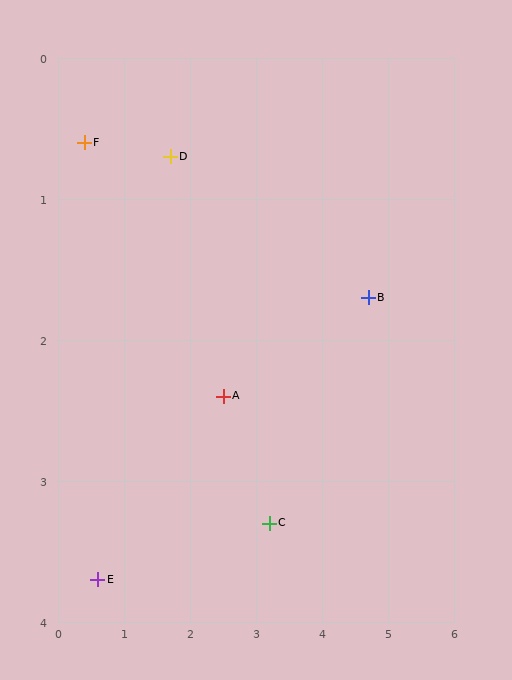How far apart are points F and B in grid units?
Points F and B are about 4.4 grid units apart.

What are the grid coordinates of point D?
Point D is at approximately (1.7, 0.7).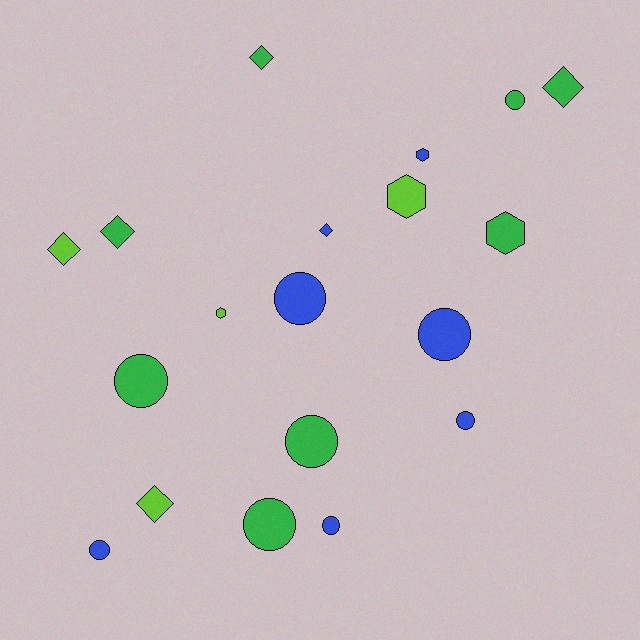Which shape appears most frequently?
Circle, with 9 objects.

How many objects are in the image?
There are 19 objects.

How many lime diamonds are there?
There are 2 lime diamonds.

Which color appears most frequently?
Green, with 8 objects.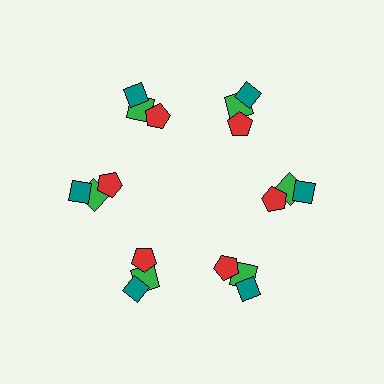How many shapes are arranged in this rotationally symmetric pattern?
There are 18 shapes, arranged in 6 groups of 3.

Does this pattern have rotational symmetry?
Yes, this pattern has 6-fold rotational symmetry. It looks the same after rotating 60 degrees around the center.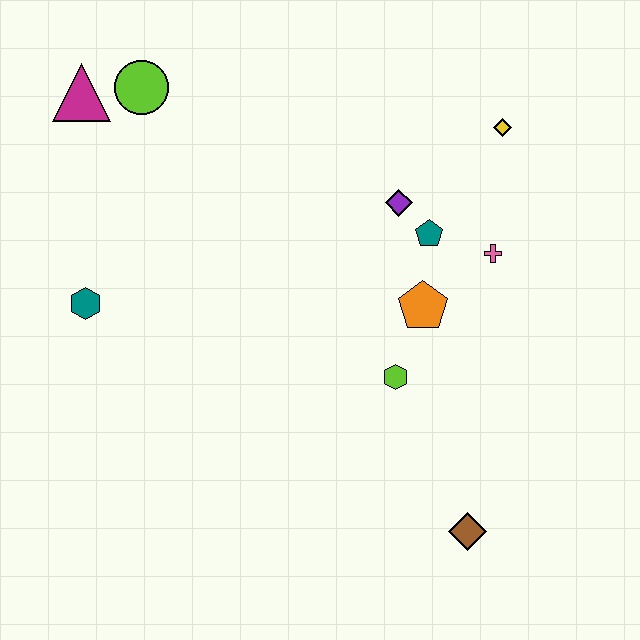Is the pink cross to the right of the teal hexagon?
Yes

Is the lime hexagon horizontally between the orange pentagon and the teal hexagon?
Yes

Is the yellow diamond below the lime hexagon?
No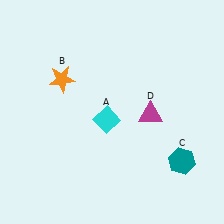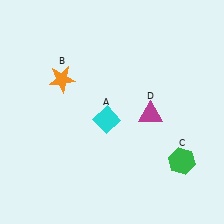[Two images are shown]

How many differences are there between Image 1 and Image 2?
There is 1 difference between the two images.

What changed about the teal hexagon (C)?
In Image 1, C is teal. In Image 2, it changed to green.